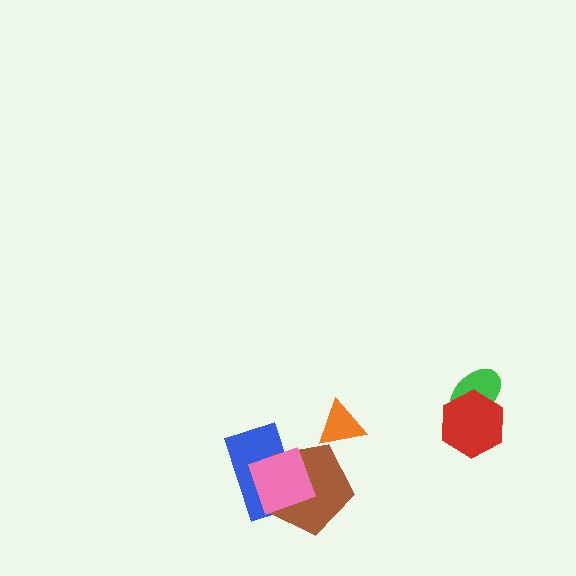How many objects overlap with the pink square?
2 objects overlap with the pink square.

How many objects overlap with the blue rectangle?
2 objects overlap with the blue rectangle.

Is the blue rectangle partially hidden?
Yes, it is partially covered by another shape.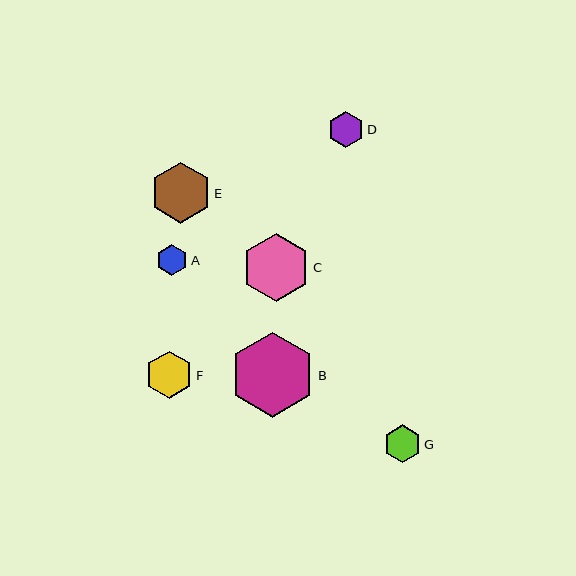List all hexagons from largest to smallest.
From largest to smallest: B, C, E, F, G, D, A.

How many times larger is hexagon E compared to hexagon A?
Hexagon E is approximately 1.9 times the size of hexagon A.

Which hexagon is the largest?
Hexagon B is the largest with a size of approximately 85 pixels.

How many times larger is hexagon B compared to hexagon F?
Hexagon B is approximately 1.8 times the size of hexagon F.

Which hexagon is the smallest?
Hexagon A is the smallest with a size of approximately 31 pixels.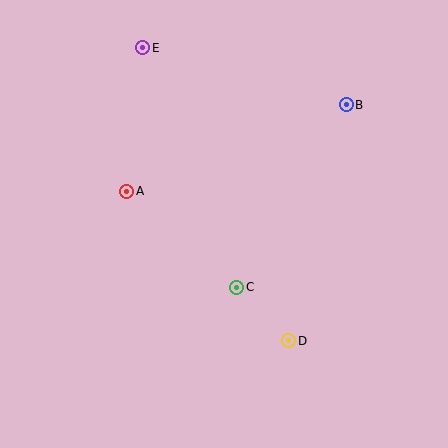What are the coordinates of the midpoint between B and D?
The midpoint between B and D is at (317, 223).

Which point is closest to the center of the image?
Point C at (237, 287) is closest to the center.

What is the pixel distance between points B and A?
The distance between B and A is 236 pixels.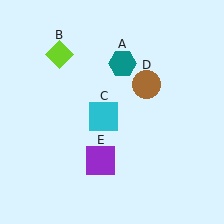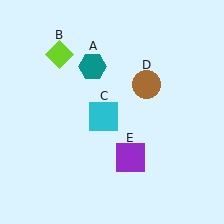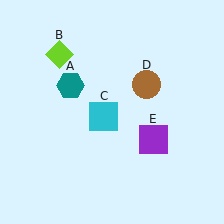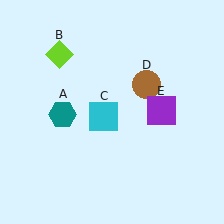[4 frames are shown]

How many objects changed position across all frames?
2 objects changed position: teal hexagon (object A), purple square (object E).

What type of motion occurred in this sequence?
The teal hexagon (object A), purple square (object E) rotated counterclockwise around the center of the scene.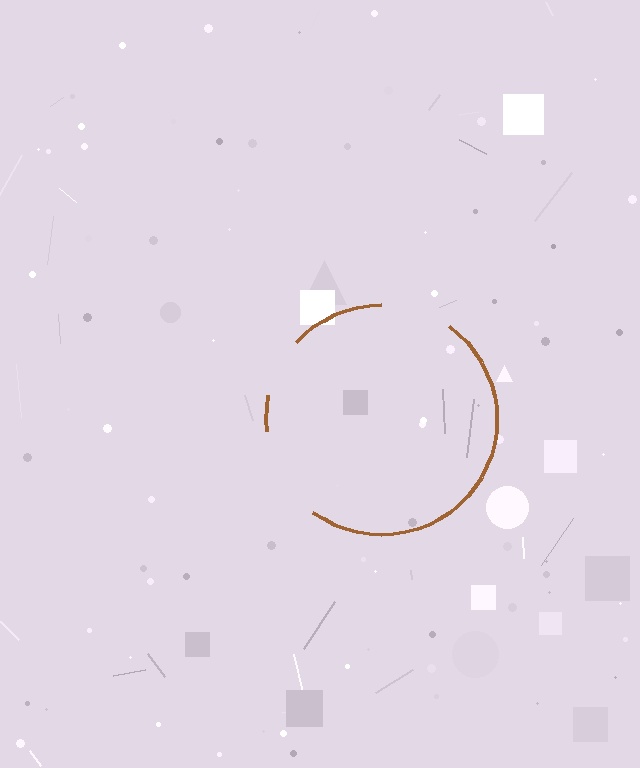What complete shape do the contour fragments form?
The contour fragments form a circle.